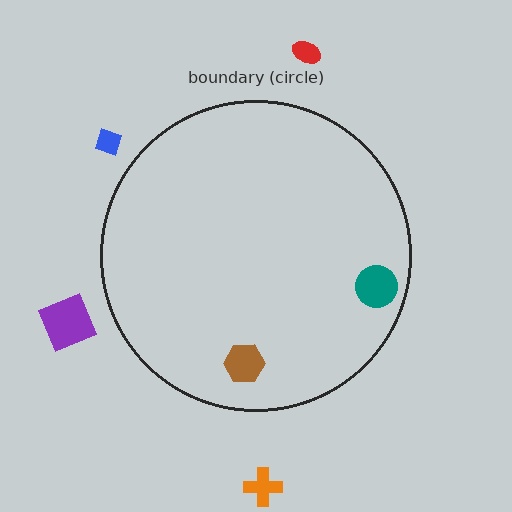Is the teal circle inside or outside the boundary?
Inside.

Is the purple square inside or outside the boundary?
Outside.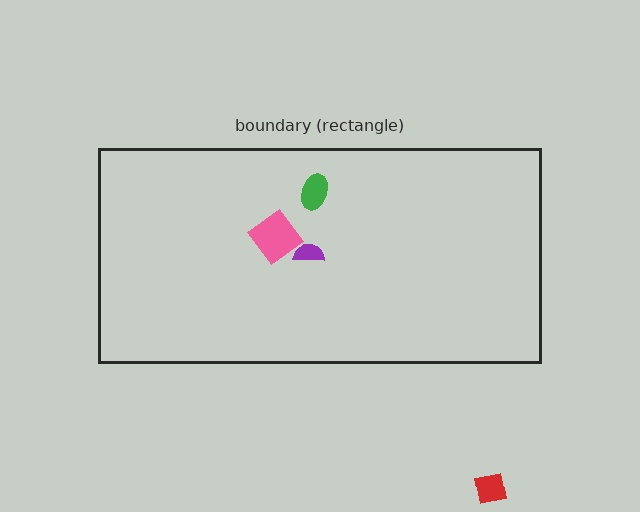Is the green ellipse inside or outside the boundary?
Inside.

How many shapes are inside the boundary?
3 inside, 1 outside.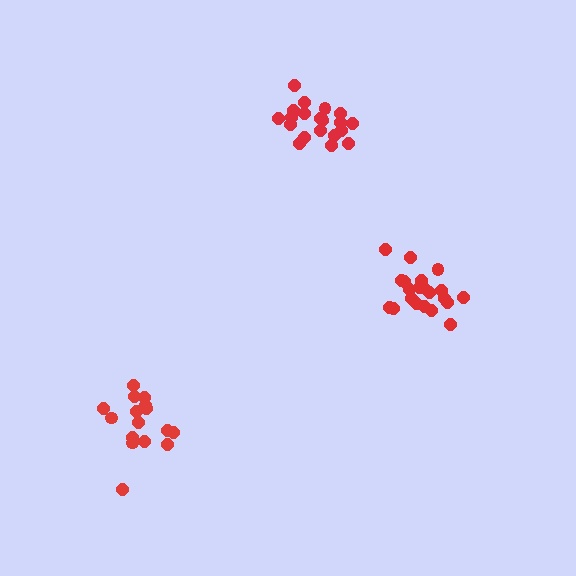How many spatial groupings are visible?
There are 3 spatial groupings.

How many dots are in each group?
Group 1: 16 dots, Group 2: 21 dots, Group 3: 21 dots (58 total).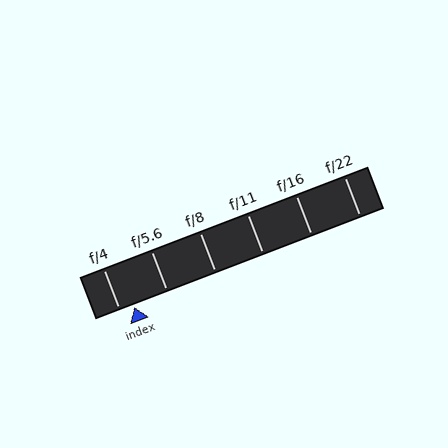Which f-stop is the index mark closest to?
The index mark is closest to f/4.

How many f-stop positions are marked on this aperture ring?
There are 6 f-stop positions marked.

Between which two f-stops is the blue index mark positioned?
The index mark is between f/4 and f/5.6.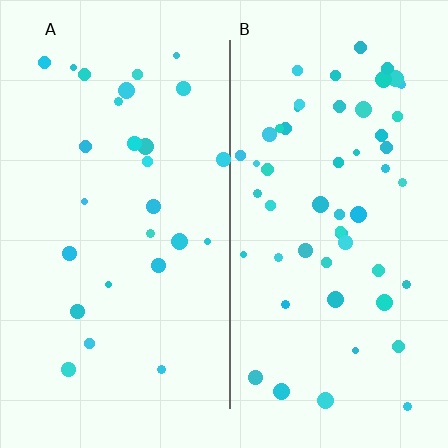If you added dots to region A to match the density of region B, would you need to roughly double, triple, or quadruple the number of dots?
Approximately double.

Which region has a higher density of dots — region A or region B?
B (the right).